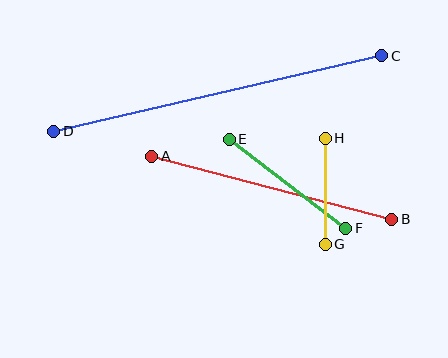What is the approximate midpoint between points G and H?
The midpoint is at approximately (325, 191) pixels.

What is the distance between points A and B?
The distance is approximately 248 pixels.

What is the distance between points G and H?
The distance is approximately 106 pixels.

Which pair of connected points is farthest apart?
Points C and D are farthest apart.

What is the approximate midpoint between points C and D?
The midpoint is at approximately (218, 93) pixels.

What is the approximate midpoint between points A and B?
The midpoint is at approximately (272, 188) pixels.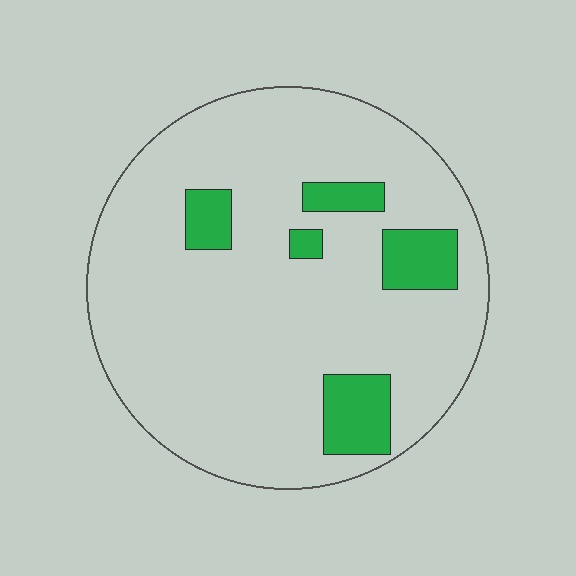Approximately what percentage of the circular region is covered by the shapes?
Approximately 15%.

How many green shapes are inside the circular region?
5.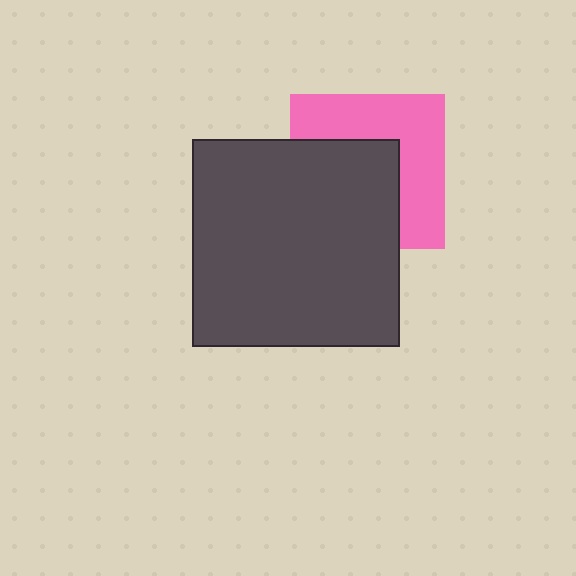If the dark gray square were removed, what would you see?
You would see the complete pink square.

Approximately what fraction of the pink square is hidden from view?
Roughly 50% of the pink square is hidden behind the dark gray square.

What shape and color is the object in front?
The object in front is a dark gray square.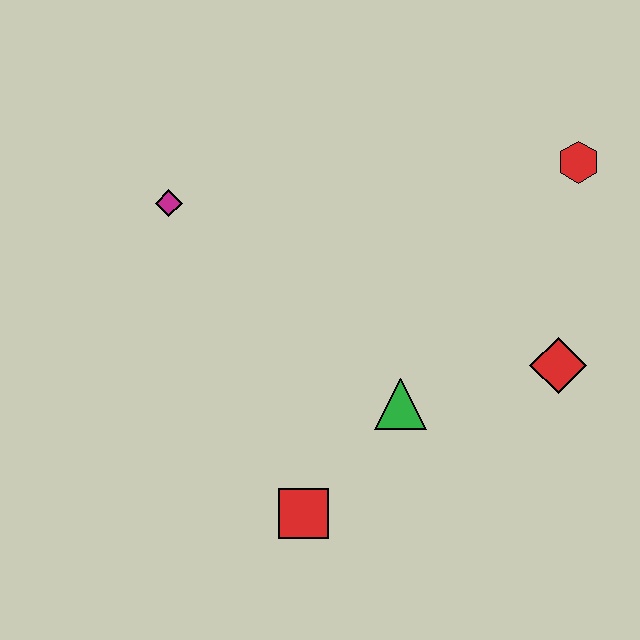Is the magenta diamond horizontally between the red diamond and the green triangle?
No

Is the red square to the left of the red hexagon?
Yes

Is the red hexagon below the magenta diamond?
No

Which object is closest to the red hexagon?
The red diamond is closest to the red hexagon.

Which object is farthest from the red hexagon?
The red square is farthest from the red hexagon.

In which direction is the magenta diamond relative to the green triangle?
The magenta diamond is to the left of the green triangle.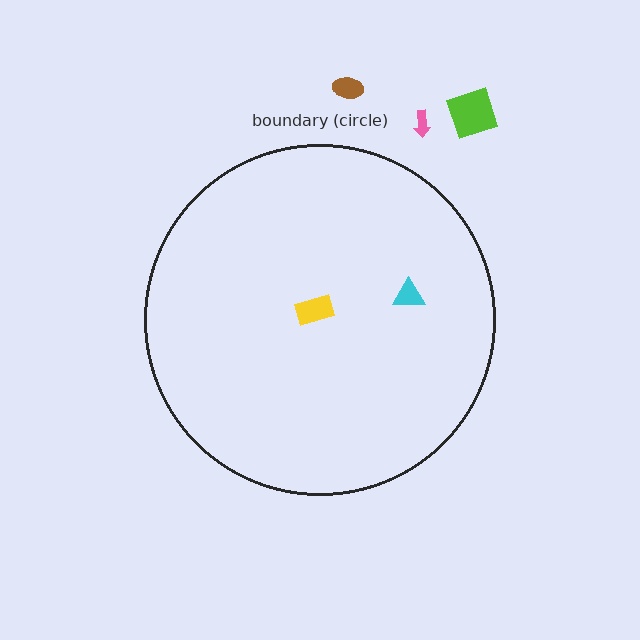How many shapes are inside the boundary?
2 inside, 3 outside.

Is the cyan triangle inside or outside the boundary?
Inside.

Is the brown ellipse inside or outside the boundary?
Outside.